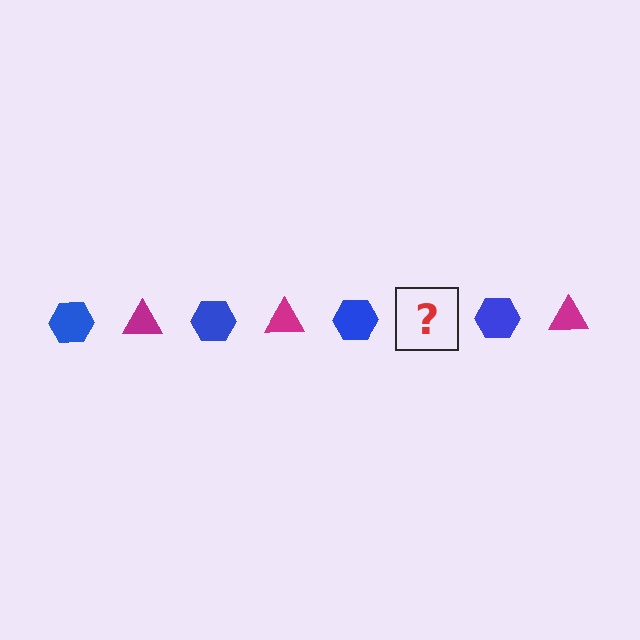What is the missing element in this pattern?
The missing element is a magenta triangle.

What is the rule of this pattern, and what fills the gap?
The rule is that the pattern alternates between blue hexagon and magenta triangle. The gap should be filled with a magenta triangle.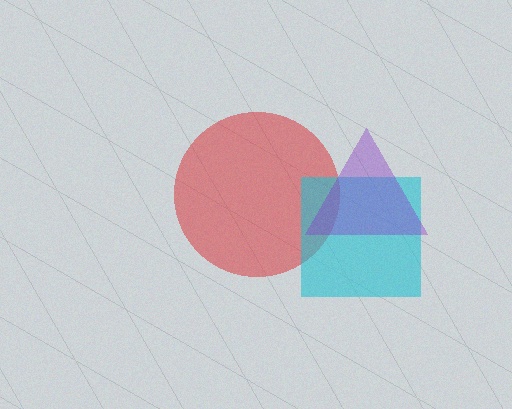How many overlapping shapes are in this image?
There are 3 overlapping shapes in the image.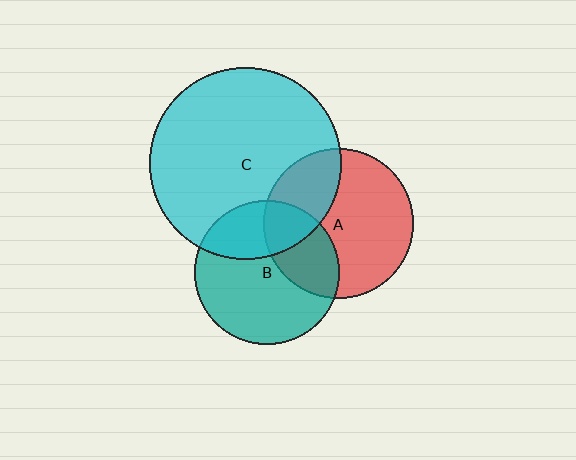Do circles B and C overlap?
Yes.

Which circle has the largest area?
Circle C (cyan).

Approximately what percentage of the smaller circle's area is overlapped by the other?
Approximately 30%.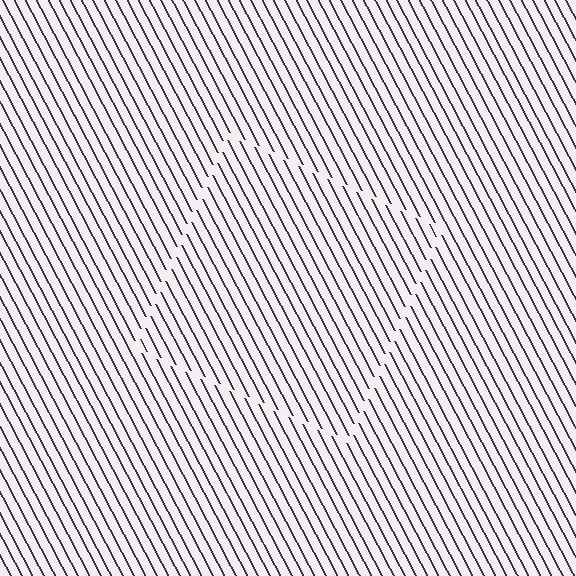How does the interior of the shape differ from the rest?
The interior of the shape contains the same grating, shifted by half a period — the contour is defined by the phase discontinuity where line-ends from the inner and outer gratings abut.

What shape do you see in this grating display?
An illusory square. The interior of the shape contains the same grating, shifted by half a period — the contour is defined by the phase discontinuity where line-ends from the inner and outer gratings abut.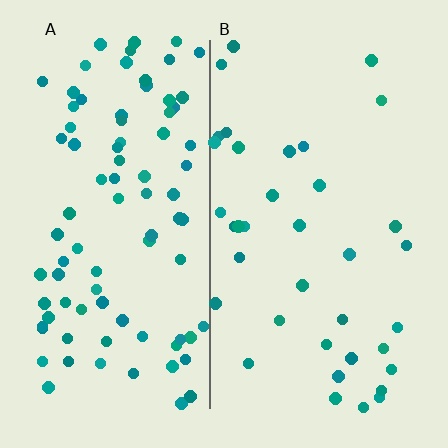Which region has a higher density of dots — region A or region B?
A (the left).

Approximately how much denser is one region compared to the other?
Approximately 2.4× — region A over region B.